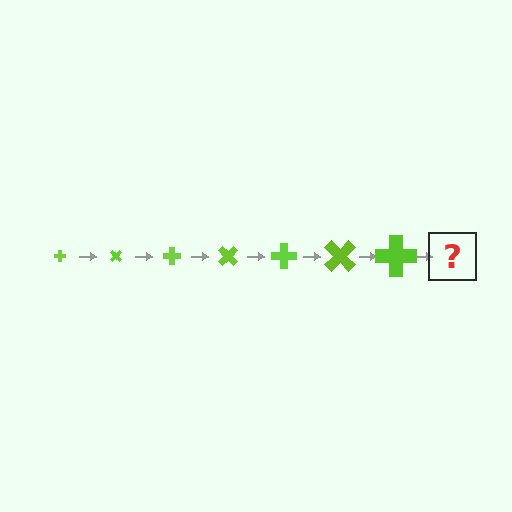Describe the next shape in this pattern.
It should be a cross, larger than the previous one and rotated 315 degrees from the start.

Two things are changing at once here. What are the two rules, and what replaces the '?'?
The two rules are that the cross grows larger each step and it rotates 45 degrees each step. The '?' should be a cross, larger than the previous one and rotated 315 degrees from the start.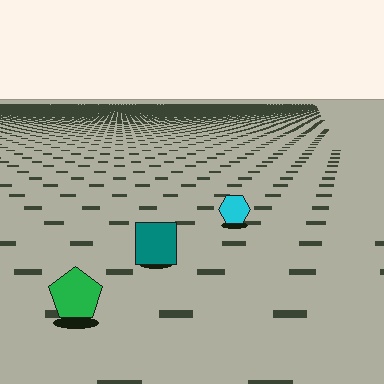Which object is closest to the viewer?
The green pentagon is closest. The texture marks near it are larger and more spread out.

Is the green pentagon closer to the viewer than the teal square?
Yes. The green pentagon is closer — you can tell from the texture gradient: the ground texture is coarser near it.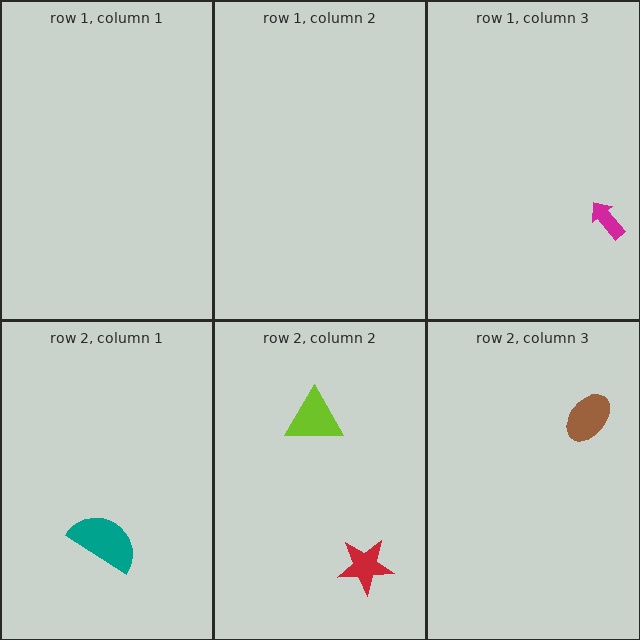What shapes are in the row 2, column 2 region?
The red star, the lime triangle.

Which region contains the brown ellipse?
The row 2, column 3 region.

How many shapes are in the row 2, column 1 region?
1.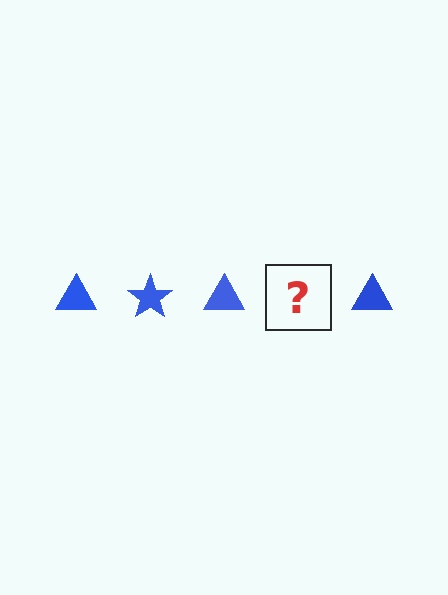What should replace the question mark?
The question mark should be replaced with a blue star.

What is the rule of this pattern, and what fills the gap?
The rule is that the pattern cycles through triangle, star shapes in blue. The gap should be filled with a blue star.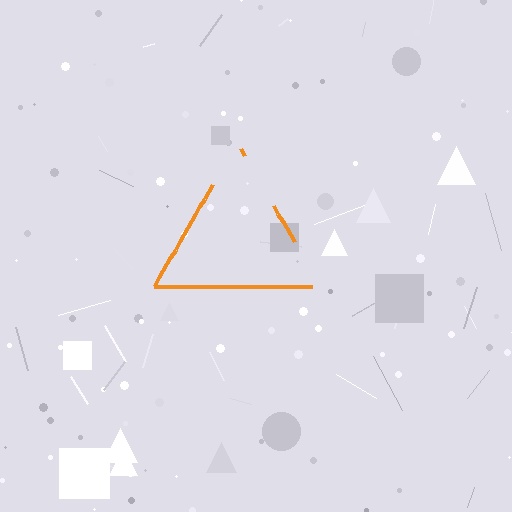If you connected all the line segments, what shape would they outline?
They would outline a triangle.